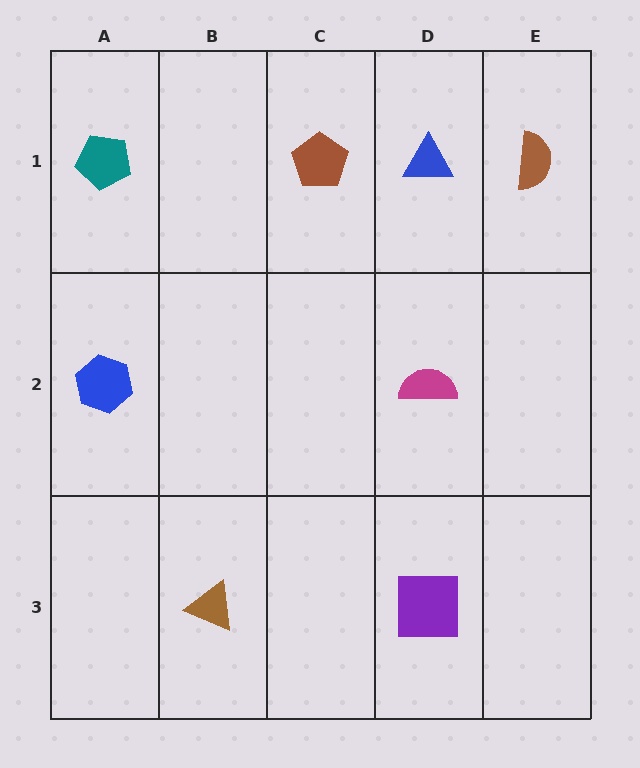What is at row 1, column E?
A brown semicircle.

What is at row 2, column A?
A blue hexagon.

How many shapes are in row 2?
2 shapes.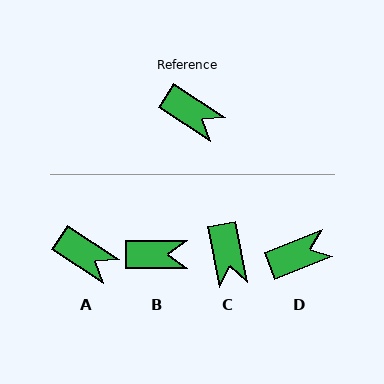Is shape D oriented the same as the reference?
No, it is off by about 55 degrees.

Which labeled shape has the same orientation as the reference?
A.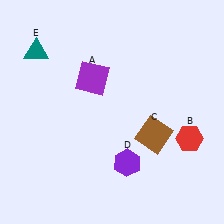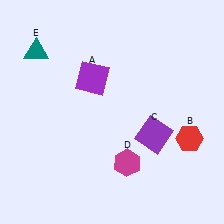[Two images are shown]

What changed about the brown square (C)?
In Image 1, C is brown. In Image 2, it changed to purple.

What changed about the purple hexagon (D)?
In Image 1, D is purple. In Image 2, it changed to magenta.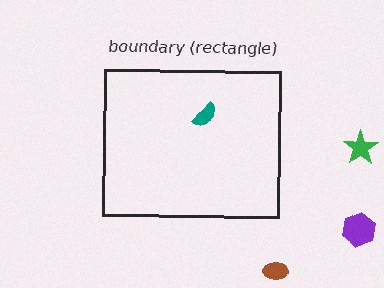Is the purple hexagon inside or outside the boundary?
Outside.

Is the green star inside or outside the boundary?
Outside.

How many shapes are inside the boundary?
1 inside, 3 outside.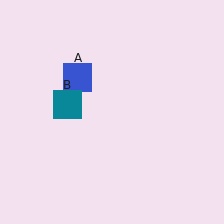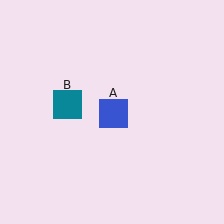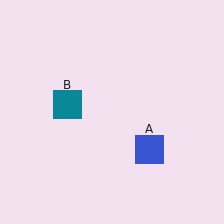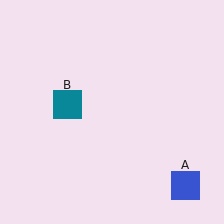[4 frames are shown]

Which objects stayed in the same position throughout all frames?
Teal square (object B) remained stationary.